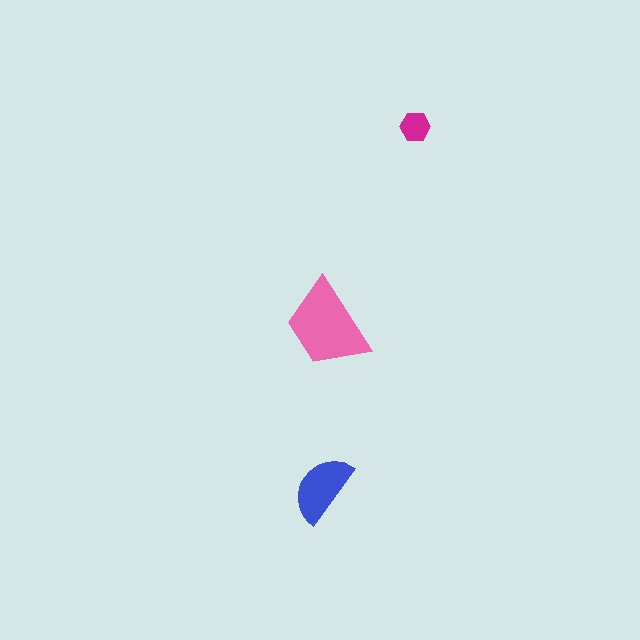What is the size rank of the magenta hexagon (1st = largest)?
3rd.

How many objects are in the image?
There are 3 objects in the image.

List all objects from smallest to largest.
The magenta hexagon, the blue semicircle, the pink trapezoid.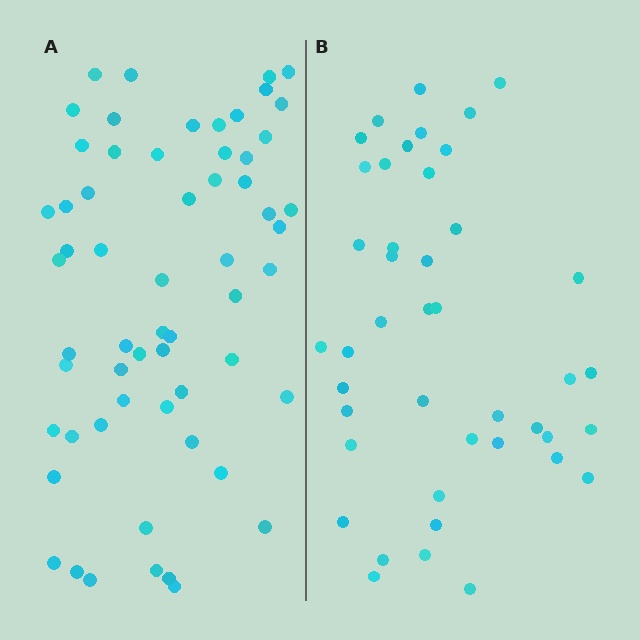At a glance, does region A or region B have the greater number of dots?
Region A (the left region) has more dots.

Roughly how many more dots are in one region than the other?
Region A has approximately 15 more dots than region B.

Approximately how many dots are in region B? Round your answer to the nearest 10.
About 40 dots. (The exact count is 43, which rounds to 40.)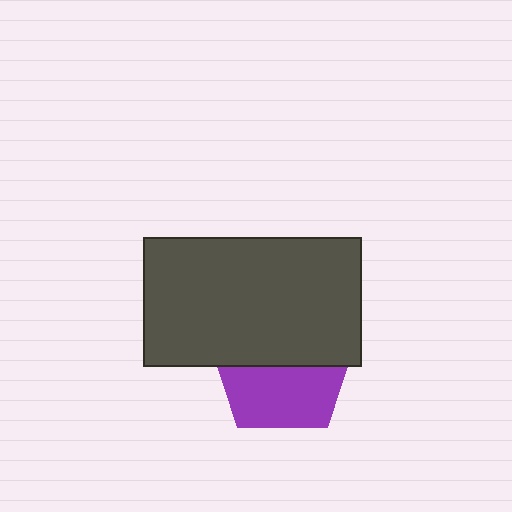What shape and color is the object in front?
The object in front is a dark gray rectangle.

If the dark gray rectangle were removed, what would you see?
You would see the complete purple pentagon.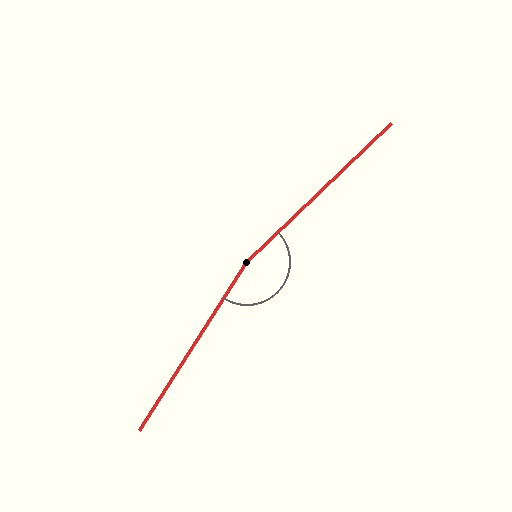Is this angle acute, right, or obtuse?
It is obtuse.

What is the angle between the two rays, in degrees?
Approximately 166 degrees.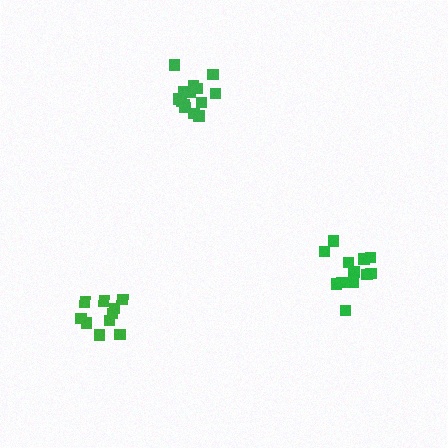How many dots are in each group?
Group 1: 10 dots, Group 2: 13 dots, Group 3: 15 dots (38 total).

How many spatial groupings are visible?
There are 3 spatial groupings.